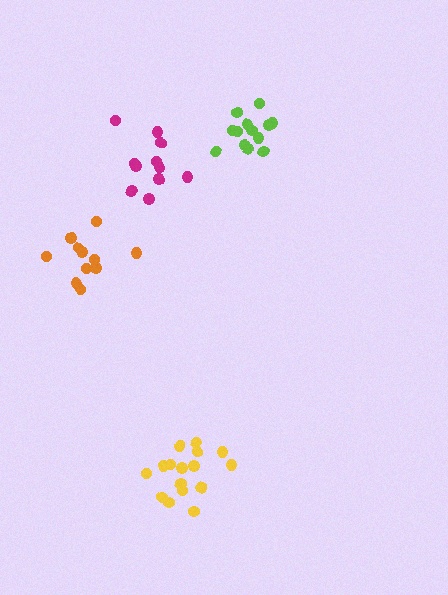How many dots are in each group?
Group 1: 13 dots, Group 2: 16 dots, Group 3: 11 dots, Group 4: 11 dots (51 total).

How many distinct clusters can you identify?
There are 4 distinct clusters.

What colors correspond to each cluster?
The clusters are colored: lime, yellow, magenta, orange.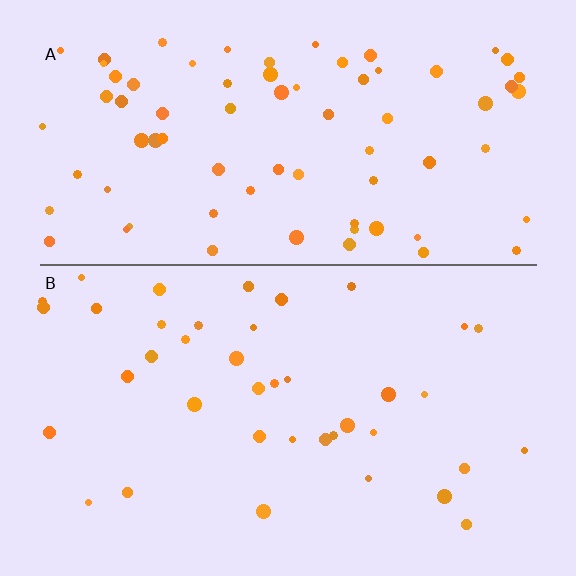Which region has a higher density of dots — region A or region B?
A (the top).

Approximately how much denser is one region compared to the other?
Approximately 2.0× — region A over region B.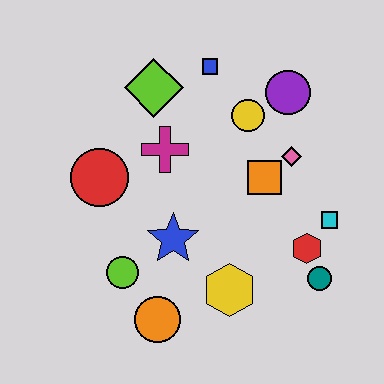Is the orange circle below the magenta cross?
Yes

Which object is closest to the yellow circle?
The purple circle is closest to the yellow circle.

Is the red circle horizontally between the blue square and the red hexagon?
No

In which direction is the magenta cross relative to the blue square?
The magenta cross is below the blue square.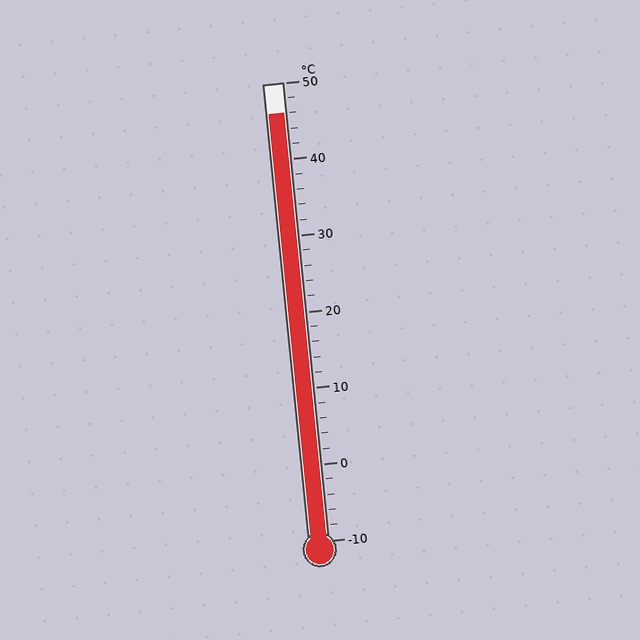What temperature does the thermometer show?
The thermometer shows approximately 46°C.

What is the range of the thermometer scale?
The thermometer scale ranges from -10°C to 50°C.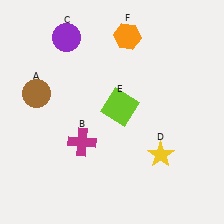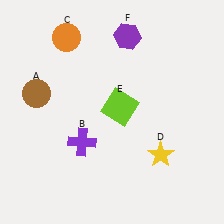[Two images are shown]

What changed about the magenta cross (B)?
In Image 1, B is magenta. In Image 2, it changed to purple.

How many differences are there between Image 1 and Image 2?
There are 3 differences between the two images.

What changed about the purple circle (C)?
In Image 1, C is purple. In Image 2, it changed to orange.